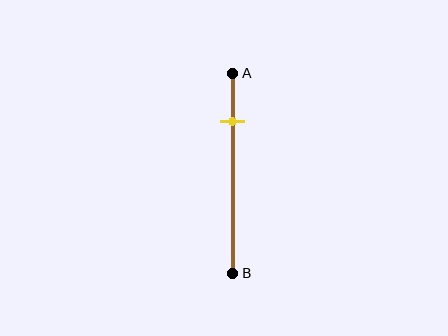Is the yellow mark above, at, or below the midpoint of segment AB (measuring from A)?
The yellow mark is above the midpoint of segment AB.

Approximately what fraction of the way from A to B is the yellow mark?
The yellow mark is approximately 25% of the way from A to B.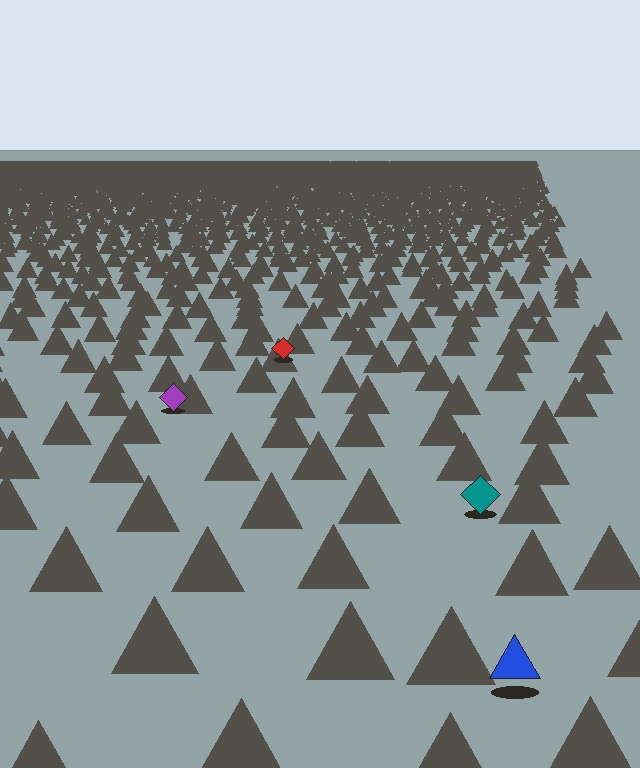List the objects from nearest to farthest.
From nearest to farthest: the blue triangle, the teal diamond, the purple diamond, the red diamond.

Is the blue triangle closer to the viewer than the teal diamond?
Yes. The blue triangle is closer — you can tell from the texture gradient: the ground texture is coarser near it.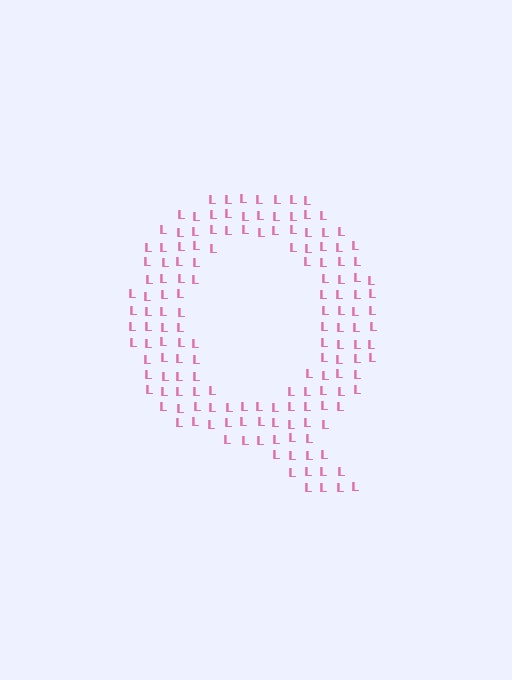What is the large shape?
The large shape is the letter Q.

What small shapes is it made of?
It is made of small letter L's.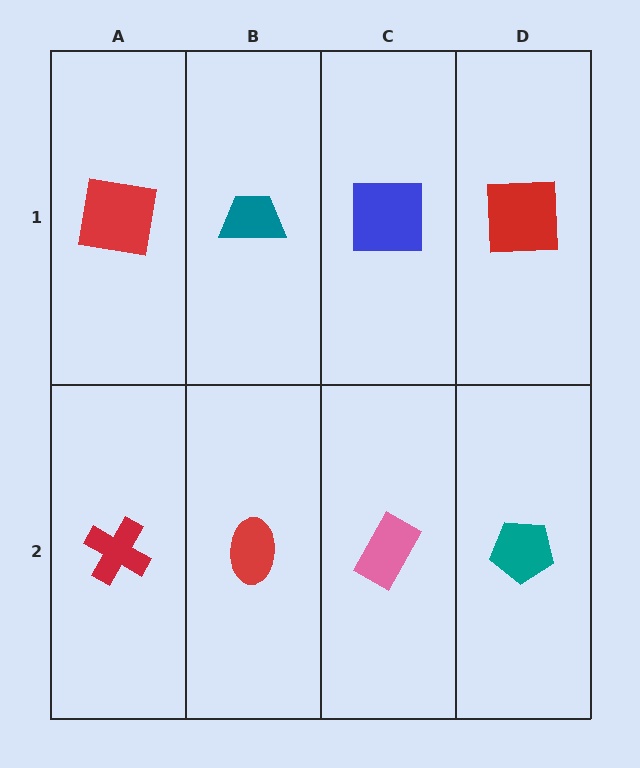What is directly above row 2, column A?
A red square.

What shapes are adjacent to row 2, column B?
A teal trapezoid (row 1, column B), a red cross (row 2, column A), a pink rectangle (row 2, column C).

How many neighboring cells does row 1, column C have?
3.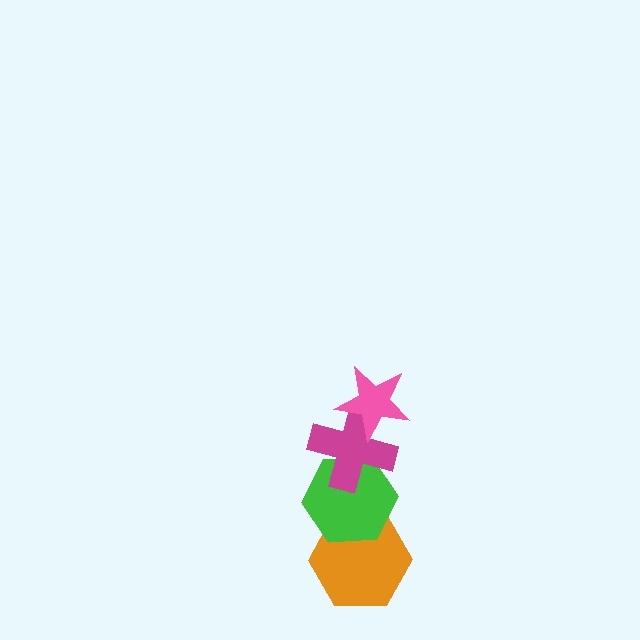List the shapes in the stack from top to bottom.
From top to bottom: the pink star, the magenta cross, the green hexagon, the orange hexagon.